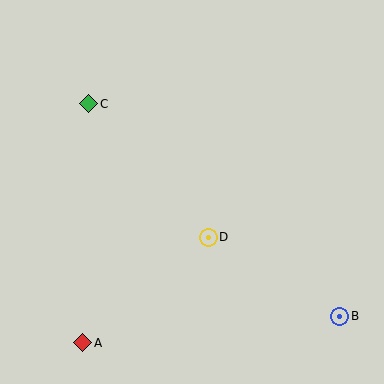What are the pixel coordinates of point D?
Point D is at (208, 237).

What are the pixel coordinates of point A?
Point A is at (83, 343).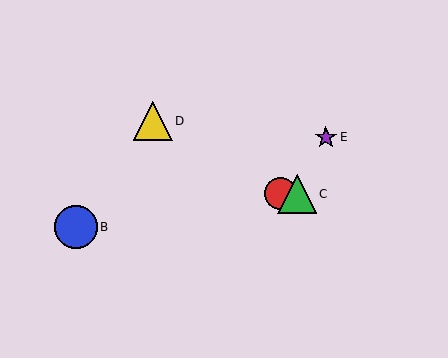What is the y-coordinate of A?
Object A is at y≈194.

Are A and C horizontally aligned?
Yes, both are at y≈194.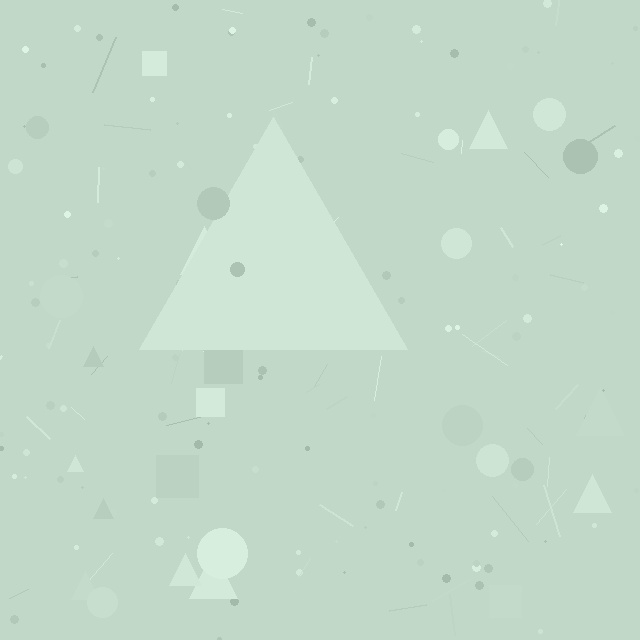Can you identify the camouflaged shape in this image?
The camouflaged shape is a triangle.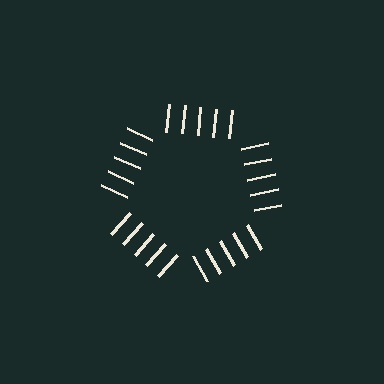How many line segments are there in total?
25 — 5 along each of the 5 edges.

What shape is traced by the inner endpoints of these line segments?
An illusory pentagon — the line segments terminate on its edges but no continuous stroke is drawn.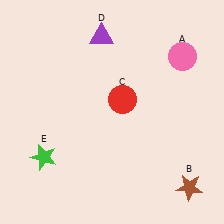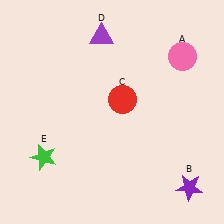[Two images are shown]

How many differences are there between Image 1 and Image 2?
There is 1 difference between the two images.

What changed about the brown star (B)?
In Image 1, B is brown. In Image 2, it changed to purple.